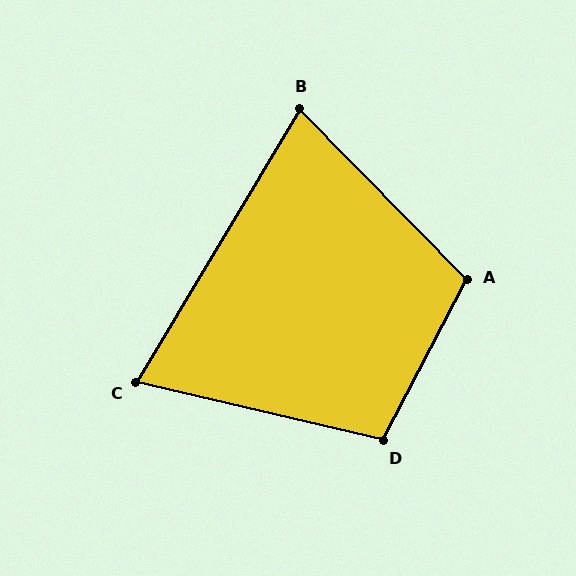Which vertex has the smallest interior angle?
C, at approximately 72 degrees.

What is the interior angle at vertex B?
Approximately 75 degrees (acute).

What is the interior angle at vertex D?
Approximately 105 degrees (obtuse).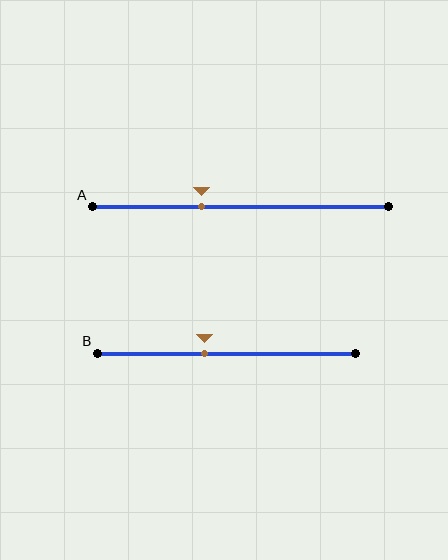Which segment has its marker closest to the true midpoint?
Segment B has its marker closest to the true midpoint.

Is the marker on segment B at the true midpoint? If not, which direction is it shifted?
No, the marker on segment B is shifted to the left by about 8% of the segment length.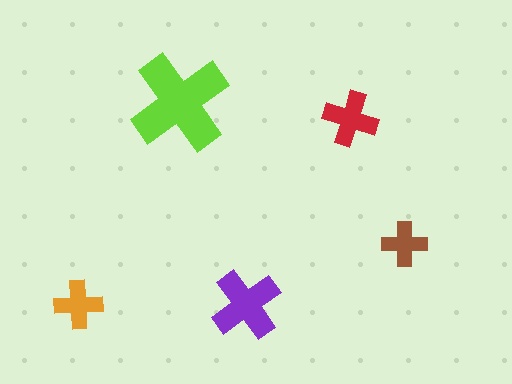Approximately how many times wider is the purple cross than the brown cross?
About 1.5 times wider.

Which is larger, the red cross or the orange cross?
The red one.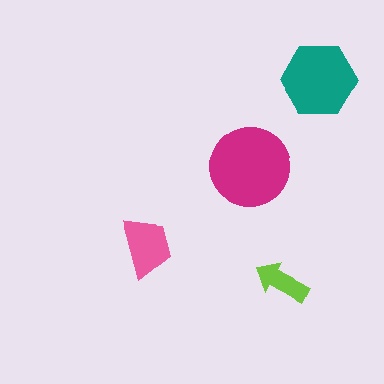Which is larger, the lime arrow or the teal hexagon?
The teal hexagon.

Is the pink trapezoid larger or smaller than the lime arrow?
Larger.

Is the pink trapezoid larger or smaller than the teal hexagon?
Smaller.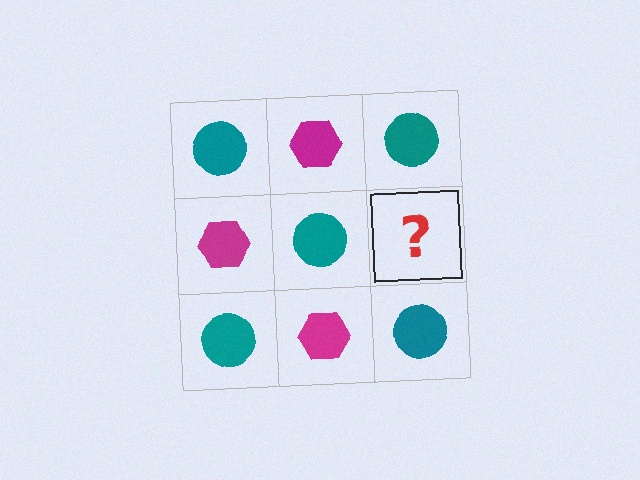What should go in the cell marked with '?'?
The missing cell should contain a magenta hexagon.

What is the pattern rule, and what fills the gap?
The rule is that it alternates teal circle and magenta hexagon in a checkerboard pattern. The gap should be filled with a magenta hexagon.